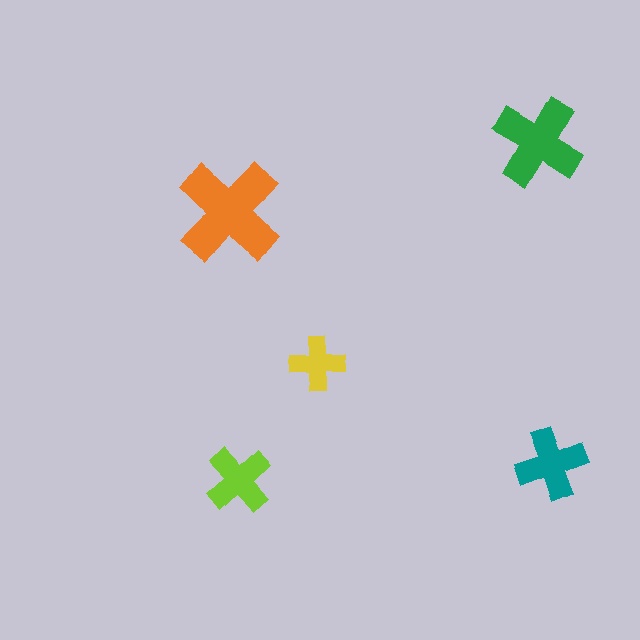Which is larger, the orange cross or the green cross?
The orange one.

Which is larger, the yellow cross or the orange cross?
The orange one.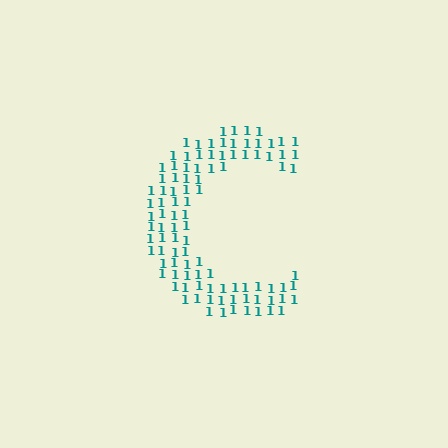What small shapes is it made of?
It is made of small digit 1's.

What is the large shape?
The large shape is the letter C.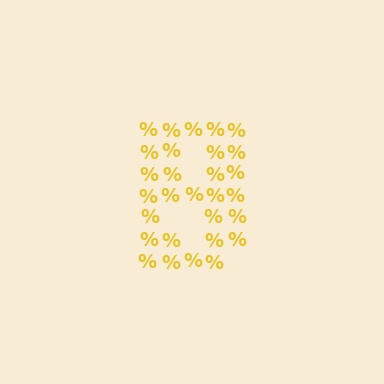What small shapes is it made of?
It is made of small percent signs.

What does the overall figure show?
The overall figure shows the digit 8.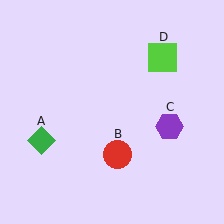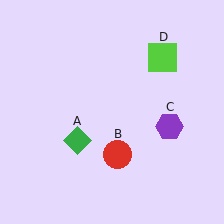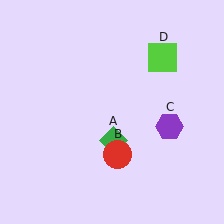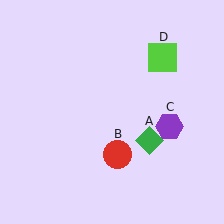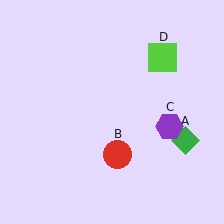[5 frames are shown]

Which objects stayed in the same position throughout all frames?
Red circle (object B) and purple hexagon (object C) and lime square (object D) remained stationary.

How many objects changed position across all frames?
1 object changed position: green diamond (object A).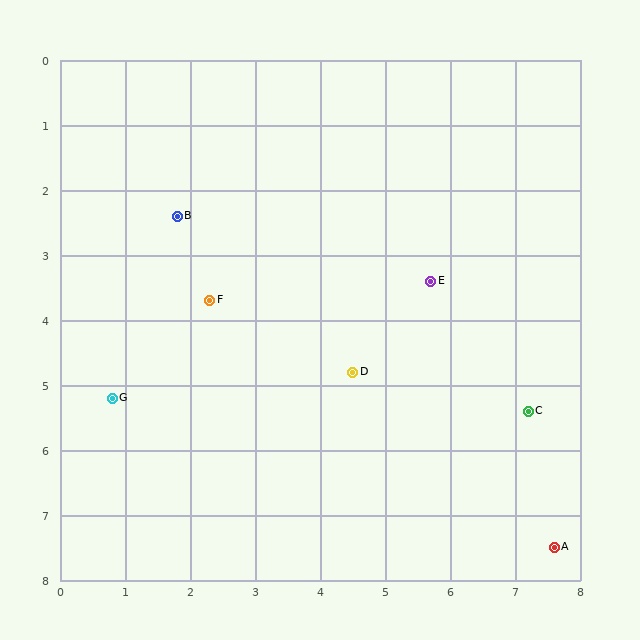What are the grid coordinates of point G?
Point G is at approximately (0.8, 5.2).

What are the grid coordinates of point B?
Point B is at approximately (1.8, 2.4).